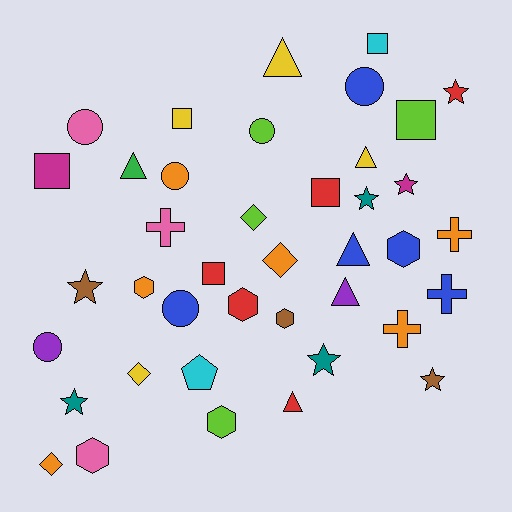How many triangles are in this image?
There are 6 triangles.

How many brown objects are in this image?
There are 3 brown objects.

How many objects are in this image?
There are 40 objects.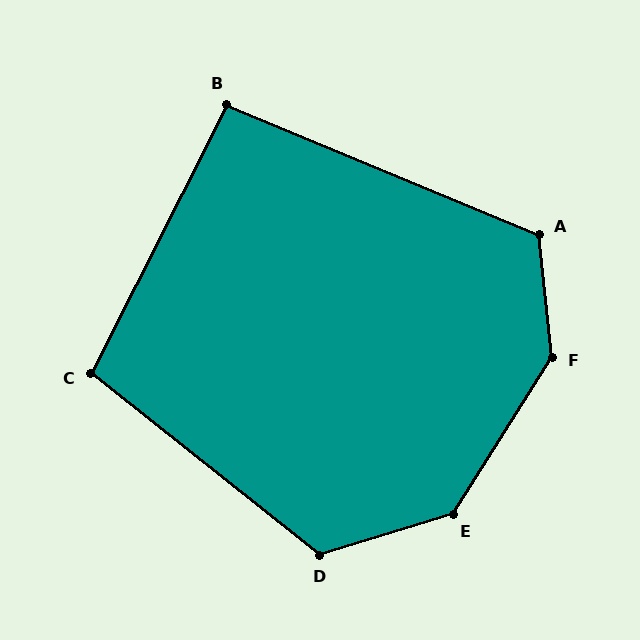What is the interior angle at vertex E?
Approximately 140 degrees (obtuse).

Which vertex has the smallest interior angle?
B, at approximately 94 degrees.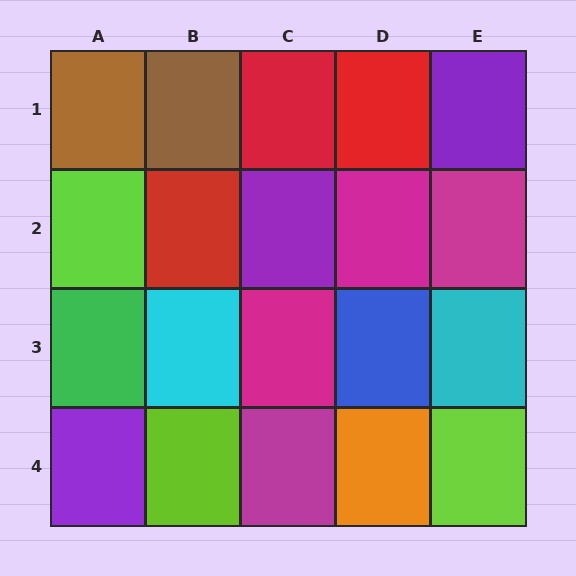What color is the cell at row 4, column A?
Purple.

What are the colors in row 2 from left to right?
Lime, red, purple, magenta, magenta.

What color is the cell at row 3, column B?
Cyan.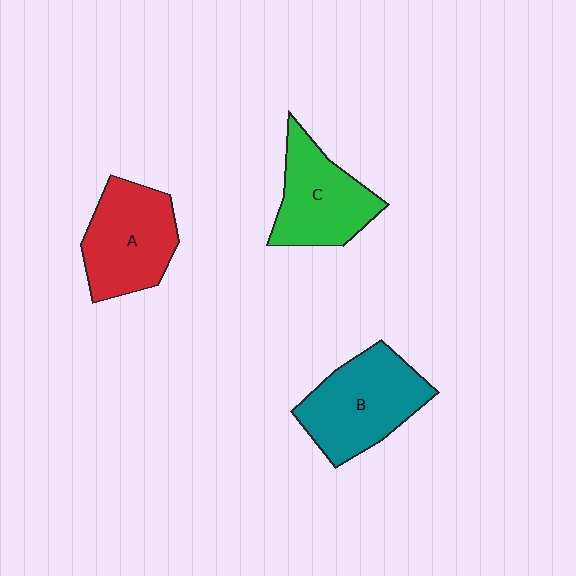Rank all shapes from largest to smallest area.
From largest to smallest: B (teal), A (red), C (green).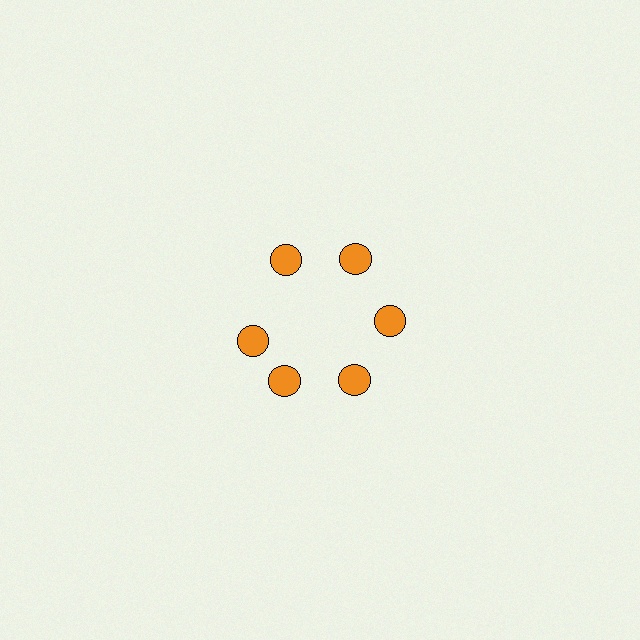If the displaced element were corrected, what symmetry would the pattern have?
It would have 6-fold rotational symmetry — the pattern would map onto itself every 60 degrees.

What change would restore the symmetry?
The symmetry would be restored by rotating it back into even spacing with its neighbors so that all 6 circles sit at equal angles and equal distance from the center.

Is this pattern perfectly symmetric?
No. The 6 orange circles are arranged in a ring, but one element near the 9 o'clock position is rotated out of alignment along the ring, breaking the 6-fold rotational symmetry.